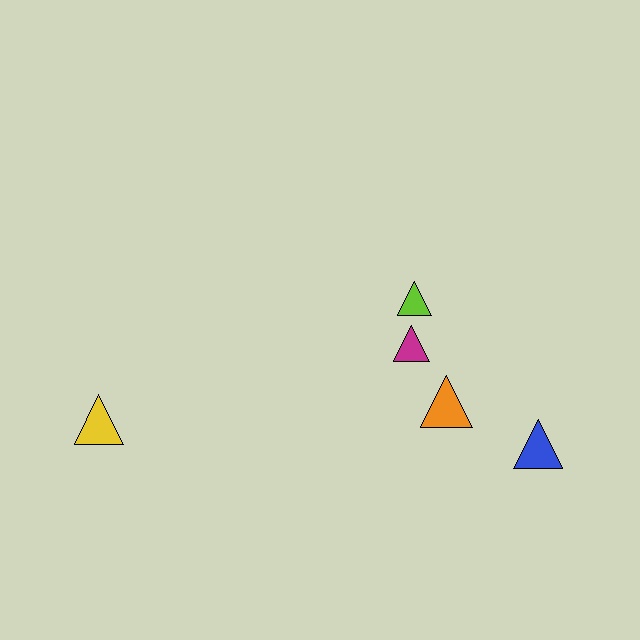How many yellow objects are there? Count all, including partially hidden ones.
There is 1 yellow object.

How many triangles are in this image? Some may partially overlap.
There are 5 triangles.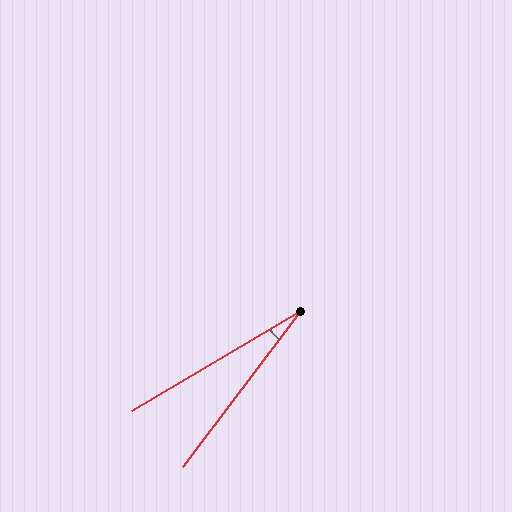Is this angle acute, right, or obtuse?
It is acute.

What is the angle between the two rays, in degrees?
Approximately 22 degrees.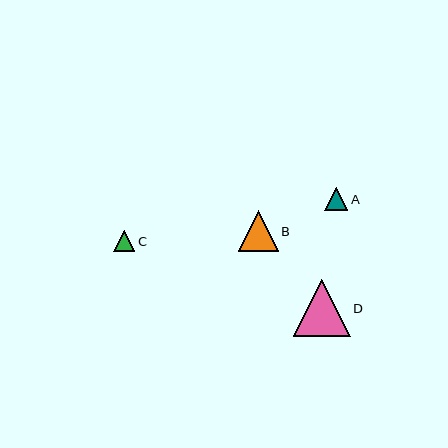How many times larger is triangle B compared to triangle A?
Triangle B is approximately 1.7 times the size of triangle A.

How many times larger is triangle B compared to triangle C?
Triangle B is approximately 1.9 times the size of triangle C.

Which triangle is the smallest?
Triangle C is the smallest with a size of approximately 21 pixels.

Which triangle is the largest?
Triangle D is the largest with a size of approximately 57 pixels.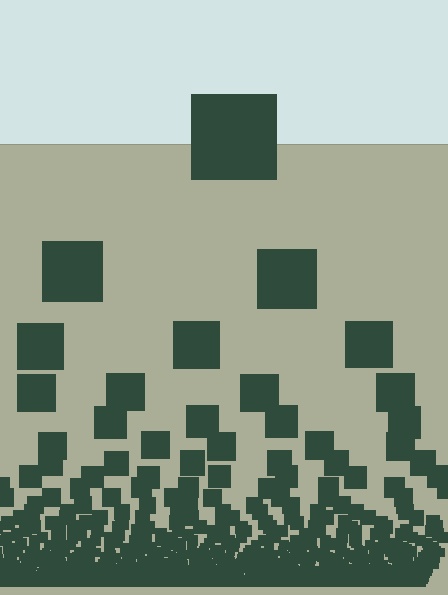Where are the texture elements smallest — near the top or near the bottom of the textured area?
Near the bottom.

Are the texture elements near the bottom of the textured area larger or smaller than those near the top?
Smaller. The gradient is inverted — elements near the bottom are smaller and denser.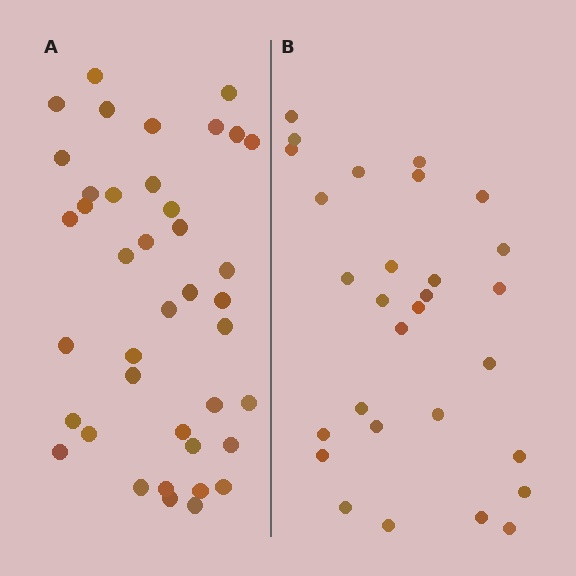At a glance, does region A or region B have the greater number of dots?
Region A (the left region) has more dots.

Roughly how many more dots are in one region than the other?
Region A has roughly 12 or so more dots than region B.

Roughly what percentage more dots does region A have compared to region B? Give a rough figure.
About 40% more.